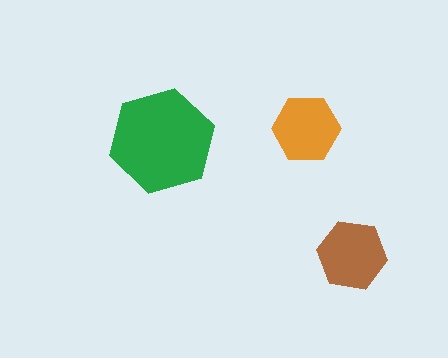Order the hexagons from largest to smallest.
the green one, the brown one, the orange one.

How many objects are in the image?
There are 3 objects in the image.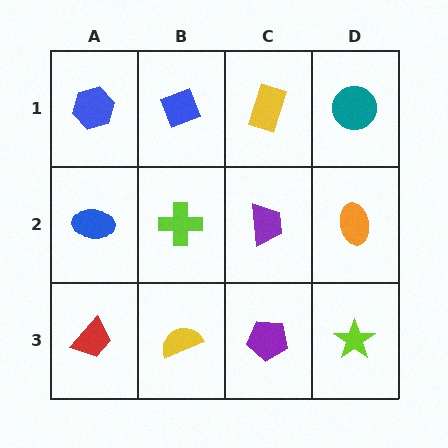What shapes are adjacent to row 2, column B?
A blue diamond (row 1, column B), a yellow semicircle (row 3, column B), a blue ellipse (row 2, column A), a purple trapezoid (row 2, column C).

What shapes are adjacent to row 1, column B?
A lime cross (row 2, column B), a blue hexagon (row 1, column A), a yellow rectangle (row 1, column C).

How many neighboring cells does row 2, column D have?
3.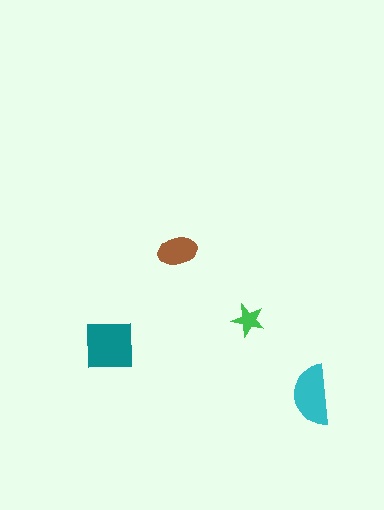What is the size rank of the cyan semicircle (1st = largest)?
2nd.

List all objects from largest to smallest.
The teal square, the cyan semicircle, the brown ellipse, the green star.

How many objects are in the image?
There are 4 objects in the image.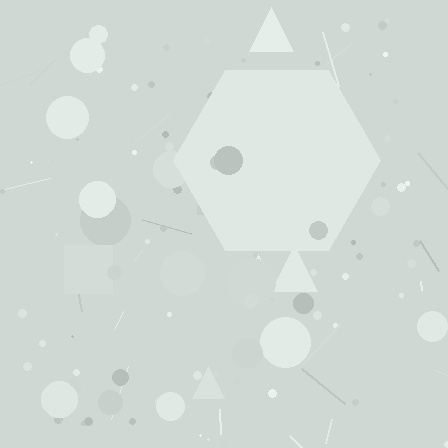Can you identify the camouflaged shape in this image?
The camouflaged shape is a hexagon.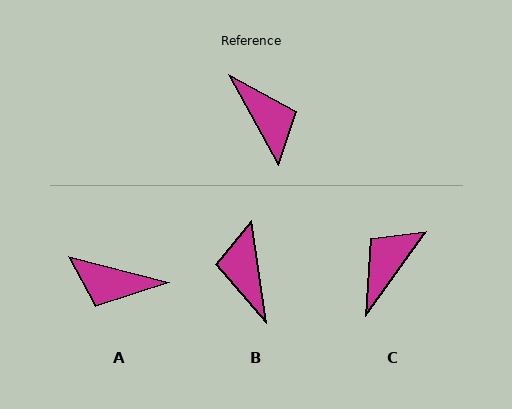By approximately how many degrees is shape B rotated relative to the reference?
Approximately 159 degrees counter-clockwise.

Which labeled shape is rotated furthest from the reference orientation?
B, about 159 degrees away.